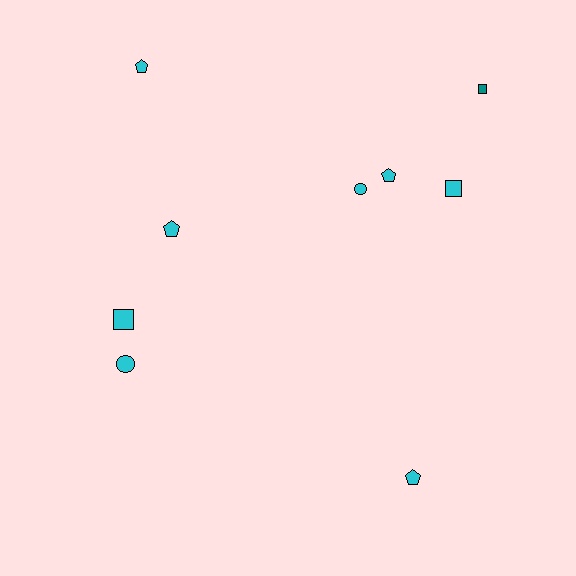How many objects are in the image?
There are 9 objects.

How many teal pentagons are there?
There are no teal pentagons.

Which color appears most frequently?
Cyan, with 8 objects.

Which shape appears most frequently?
Pentagon, with 4 objects.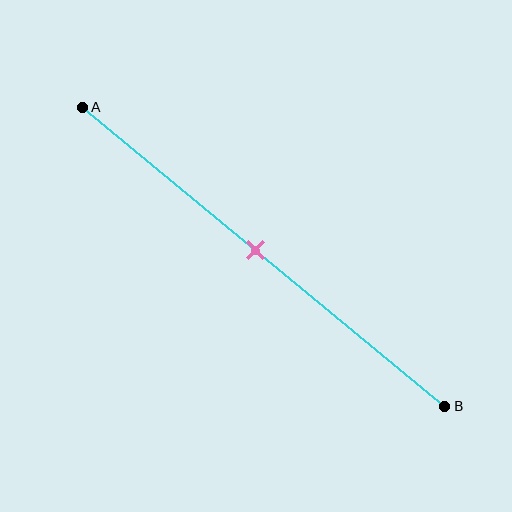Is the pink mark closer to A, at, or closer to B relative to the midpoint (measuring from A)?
The pink mark is approximately at the midpoint of segment AB.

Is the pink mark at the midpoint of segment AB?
Yes, the mark is approximately at the midpoint.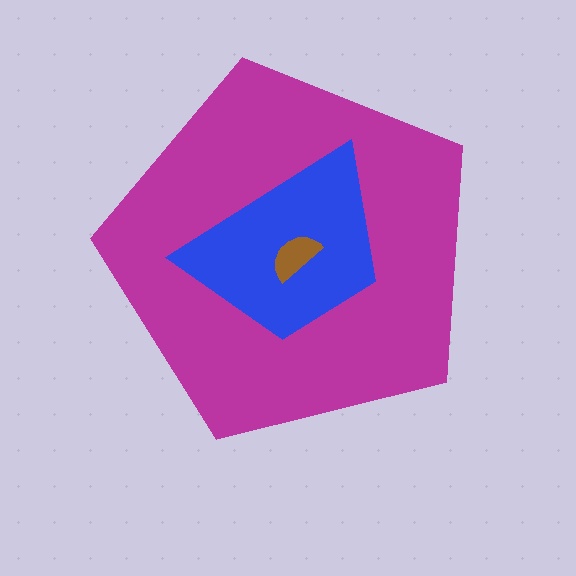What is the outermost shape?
The magenta pentagon.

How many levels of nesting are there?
3.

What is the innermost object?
The brown semicircle.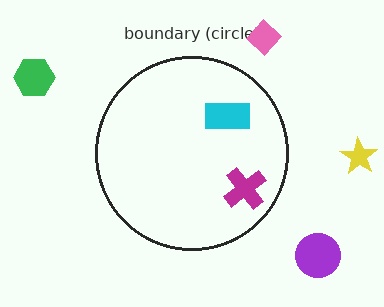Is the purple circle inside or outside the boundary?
Outside.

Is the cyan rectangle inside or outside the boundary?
Inside.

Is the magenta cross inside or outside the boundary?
Inside.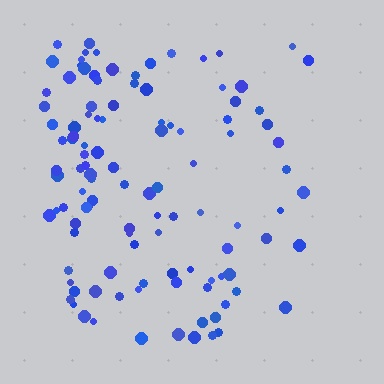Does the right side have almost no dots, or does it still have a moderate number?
Still a moderate number, just noticeably fewer than the left.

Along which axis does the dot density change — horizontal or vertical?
Horizontal.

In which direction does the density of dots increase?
From right to left, with the left side densest.